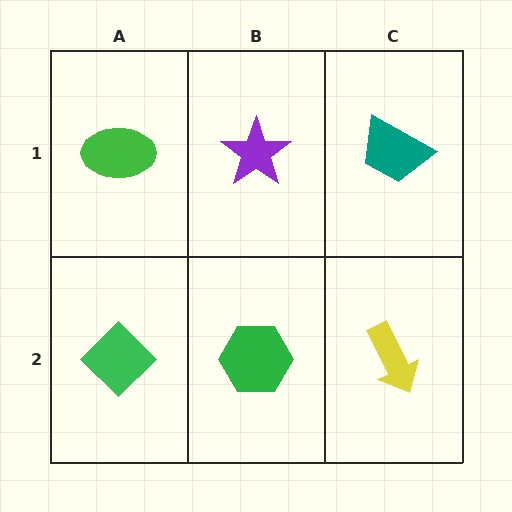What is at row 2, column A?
A green diamond.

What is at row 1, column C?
A teal trapezoid.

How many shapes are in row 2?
3 shapes.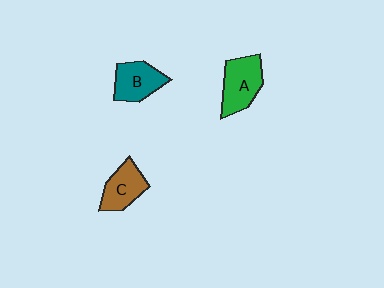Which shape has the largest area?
Shape A (green).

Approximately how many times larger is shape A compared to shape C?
Approximately 1.2 times.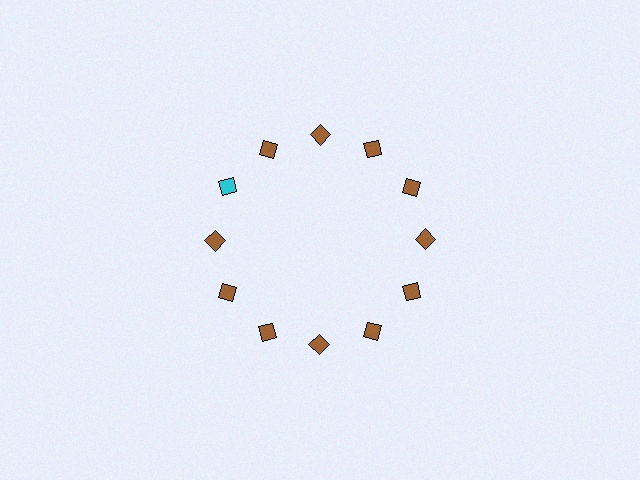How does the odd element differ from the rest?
It has a different color: cyan instead of brown.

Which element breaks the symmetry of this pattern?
The cyan diamond at roughly the 10 o'clock position breaks the symmetry. All other shapes are brown diamonds.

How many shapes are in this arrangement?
There are 12 shapes arranged in a ring pattern.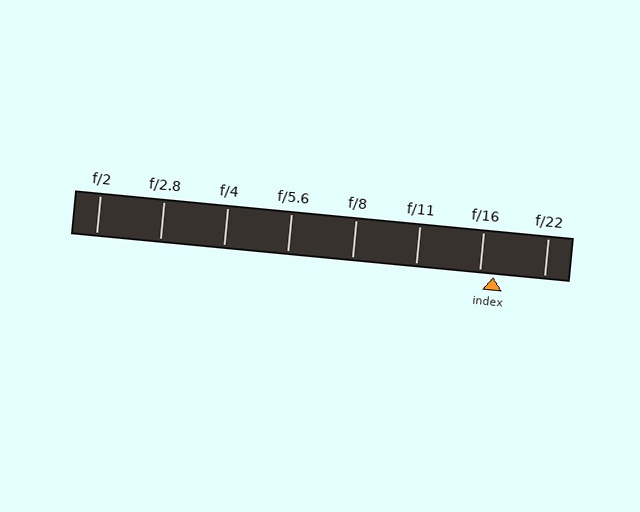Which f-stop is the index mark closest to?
The index mark is closest to f/16.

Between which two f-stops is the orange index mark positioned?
The index mark is between f/16 and f/22.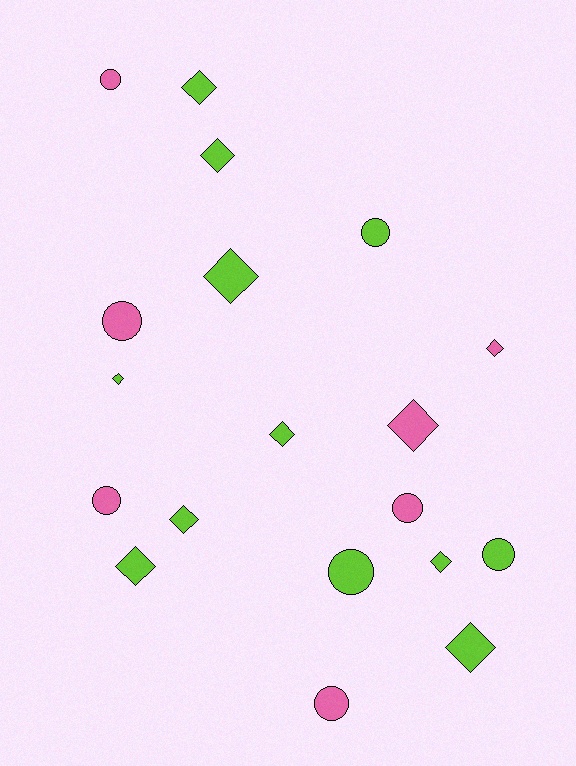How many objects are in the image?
There are 19 objects.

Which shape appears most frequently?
Diamond, with 11 objects.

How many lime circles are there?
There are 3 lime circles.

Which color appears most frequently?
Lime, with 12 objects.